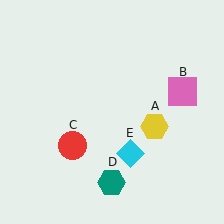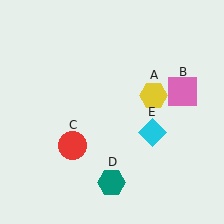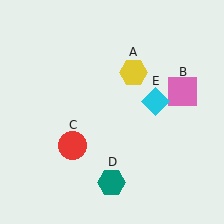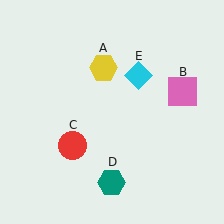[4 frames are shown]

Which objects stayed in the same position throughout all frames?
Pink square (object B) and red circle (object C) and teal hexagon (object D) remained stationary.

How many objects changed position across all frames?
2 objects changed position: yellow hexagon (object A), cyan diamond (object E).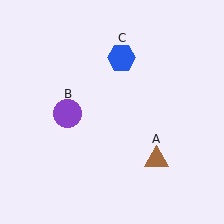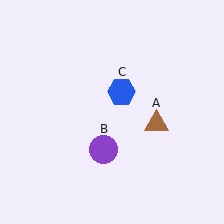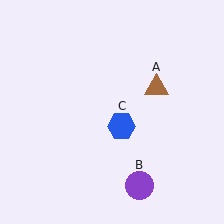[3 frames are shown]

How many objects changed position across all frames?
3 objects changed position: brown triangle (object A), purple circle (object B), blue hexagon (object C).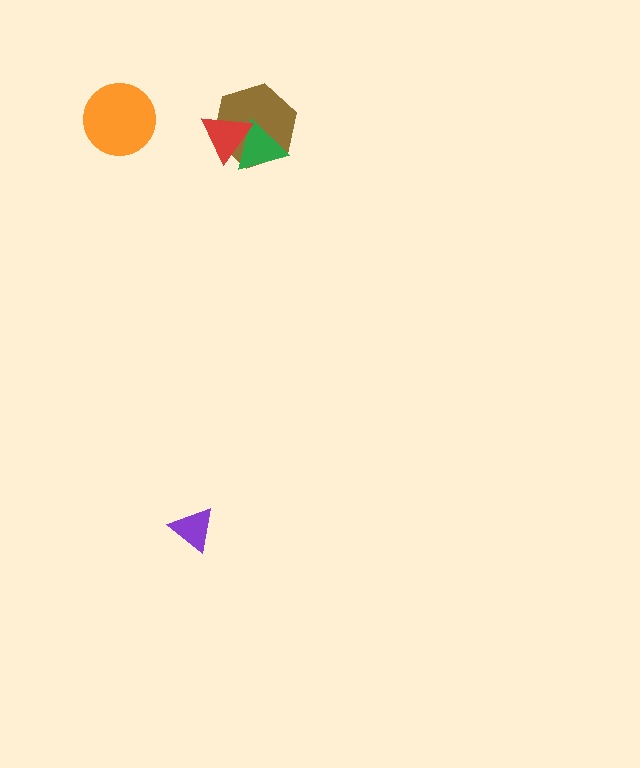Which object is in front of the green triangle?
The red triangle is in front of the green triangle.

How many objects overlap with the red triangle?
2 objects overlap with the red triangle.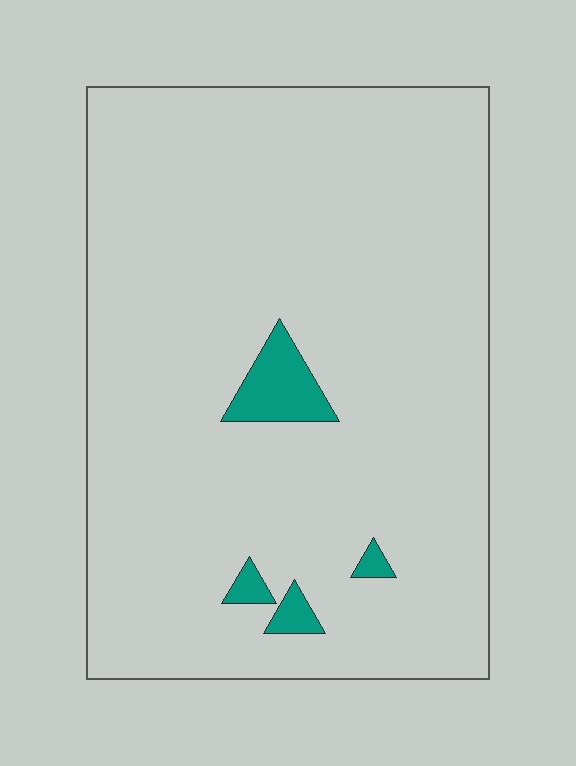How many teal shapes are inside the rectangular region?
4.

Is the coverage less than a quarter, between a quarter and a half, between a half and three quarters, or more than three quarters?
Less than a quarter.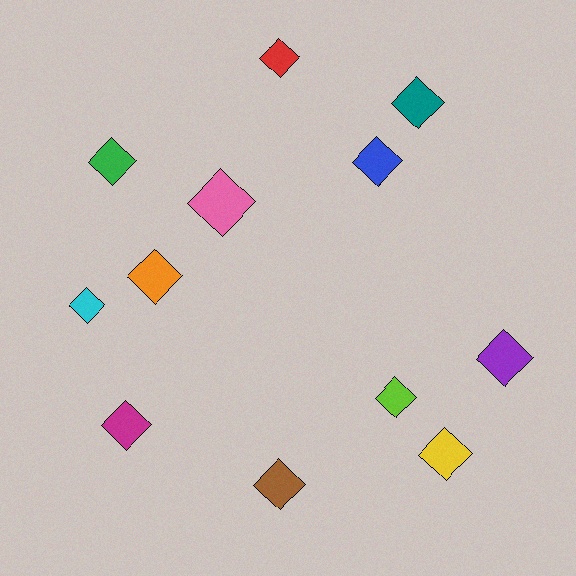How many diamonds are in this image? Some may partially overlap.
There are 12 diamonds.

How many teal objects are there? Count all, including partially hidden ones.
There is 1 teal object.